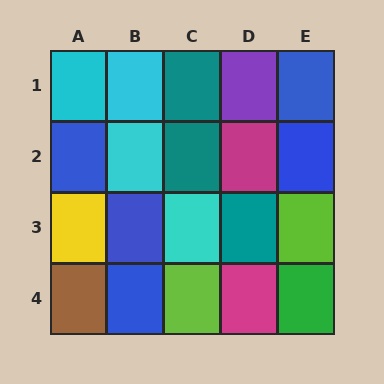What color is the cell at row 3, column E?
Lime.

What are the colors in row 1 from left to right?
Cyan, cyan, teal, purple, blue.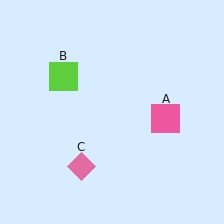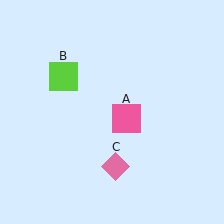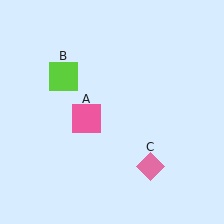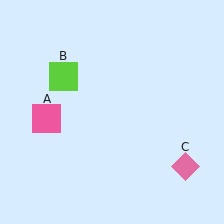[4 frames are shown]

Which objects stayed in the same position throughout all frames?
Lime square (object B) remained stationary.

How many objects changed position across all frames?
2 objects changed position: pink square (object A), pink diamond (object C).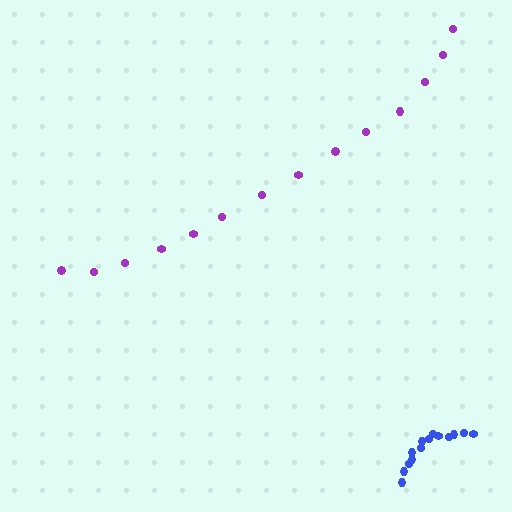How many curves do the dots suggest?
There are 2 distinct paths.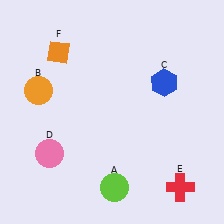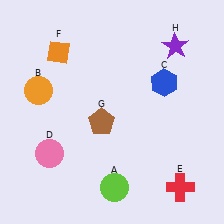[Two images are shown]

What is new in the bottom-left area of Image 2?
A brown pentagon (G) was added in the bottom-left area of Image 2.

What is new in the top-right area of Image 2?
A purple star (H) was added in the top-right area of Image 2.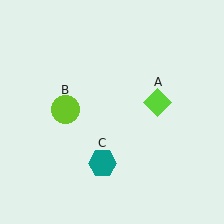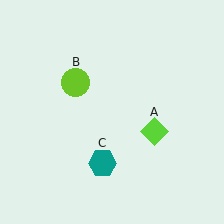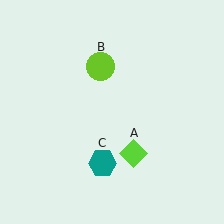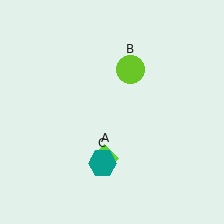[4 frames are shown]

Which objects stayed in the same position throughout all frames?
Teal hexagon (object C) remained stationary.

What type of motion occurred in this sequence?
The lime diamond (object A), lime circle (object B) rotated clockwise around the center of the scene.